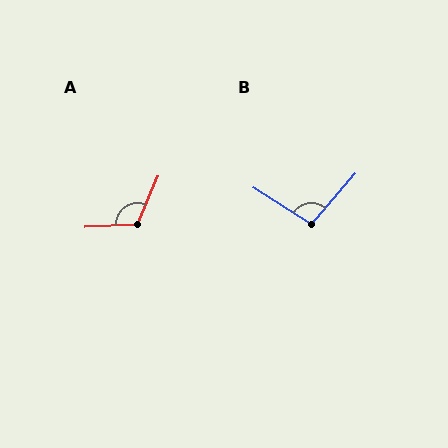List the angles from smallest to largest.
B (98°), A (116°).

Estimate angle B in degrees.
Approximately 98 degrees.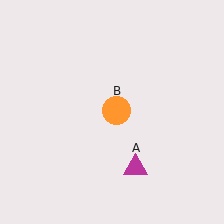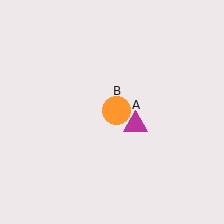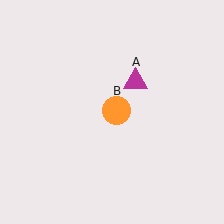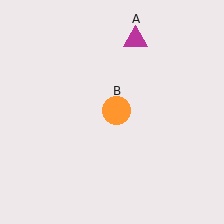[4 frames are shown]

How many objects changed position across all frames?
1 object changed position: magenta triangle (object A).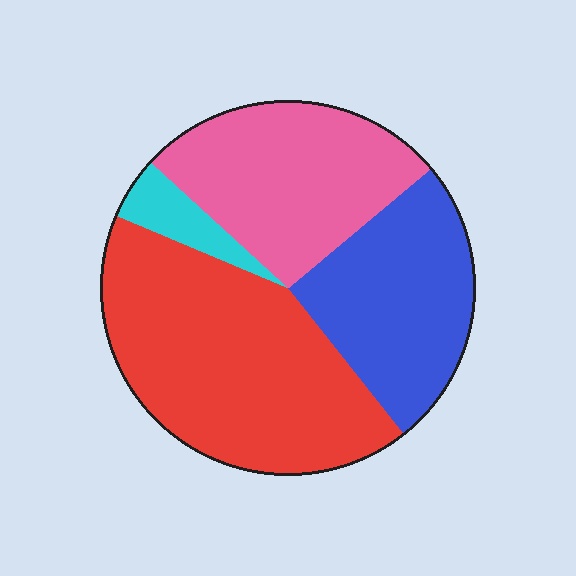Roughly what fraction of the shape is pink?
Pink takes up about one quarter (1/4) of the shape.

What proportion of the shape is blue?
Blue takes up about one quarter (1/4) of the shape.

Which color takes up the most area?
Red, at roughly 40%.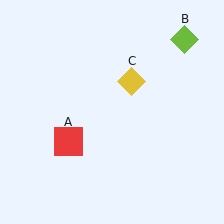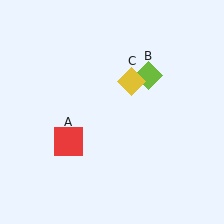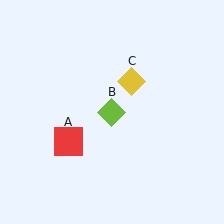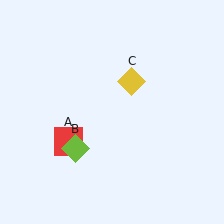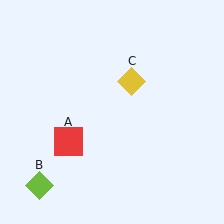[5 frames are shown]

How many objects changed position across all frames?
1 object changed position: lime diamond (object B).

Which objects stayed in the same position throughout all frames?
Red square (object A) and yellow diamond (object C) remained stationary.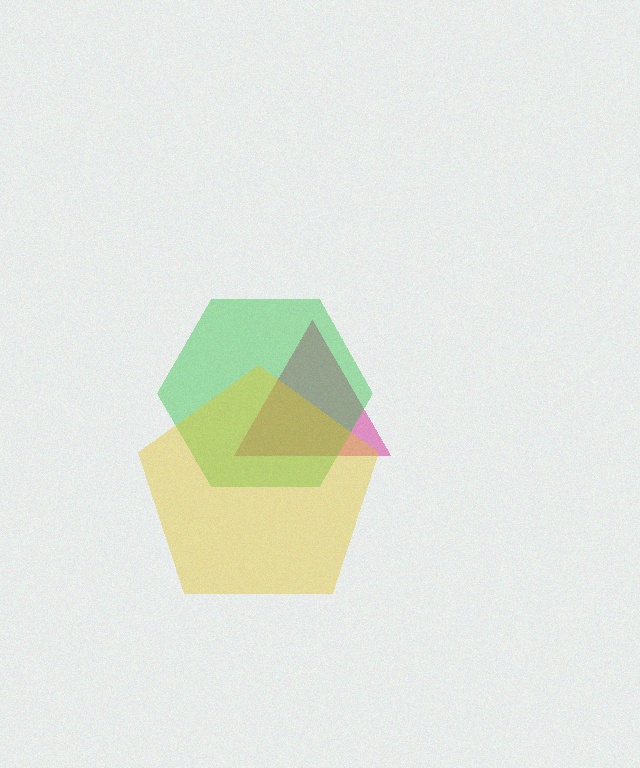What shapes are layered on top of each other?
The layered shapes are: a magenta triangle, a green hexagon, a yellow pentagon.